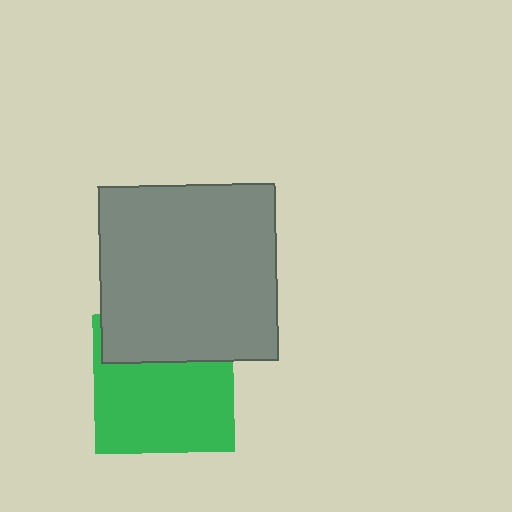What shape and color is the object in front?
The object in front is a gray square.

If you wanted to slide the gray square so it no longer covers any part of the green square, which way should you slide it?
Slide it up — that is the most direct way to separate the two shapes.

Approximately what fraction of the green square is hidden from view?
Roughly 34% of the green square is hidden behind the gray square.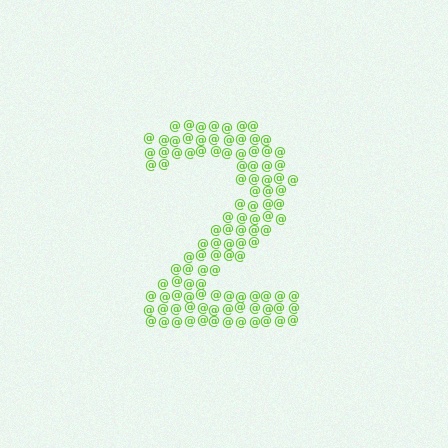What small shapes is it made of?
It is made of small at signs.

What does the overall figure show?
The overall figure shows the digit 2.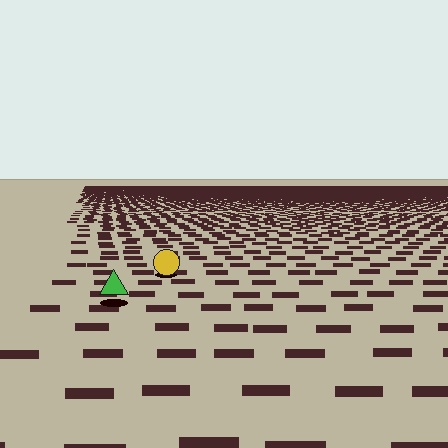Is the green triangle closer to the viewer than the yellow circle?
Yes. The green triangle is closer — you can tell from the texture gradient: the ground texture is coarser near it.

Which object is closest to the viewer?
The green triangle is closest. The texture marks near it are larger and more spread out.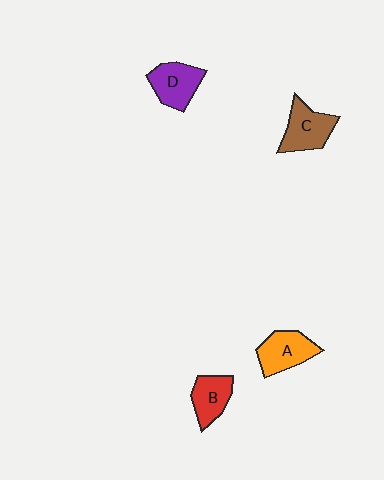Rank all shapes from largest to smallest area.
From largest to smallest: C (brown), A (orange), D (purple), B (red).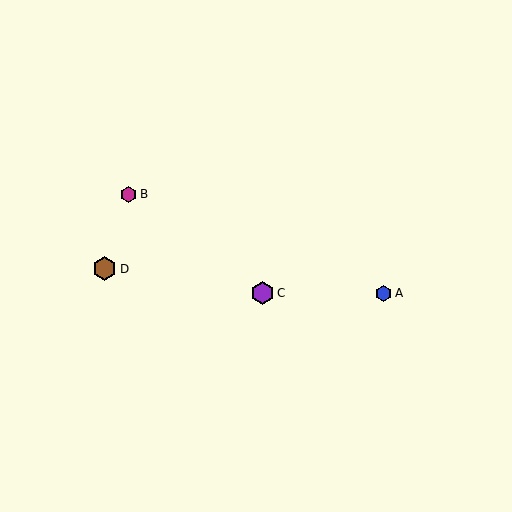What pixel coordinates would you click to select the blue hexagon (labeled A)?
Click at (384, 293) to select the blue hexagon A.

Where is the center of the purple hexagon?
The center of the purple hexagon is at (262, 293).